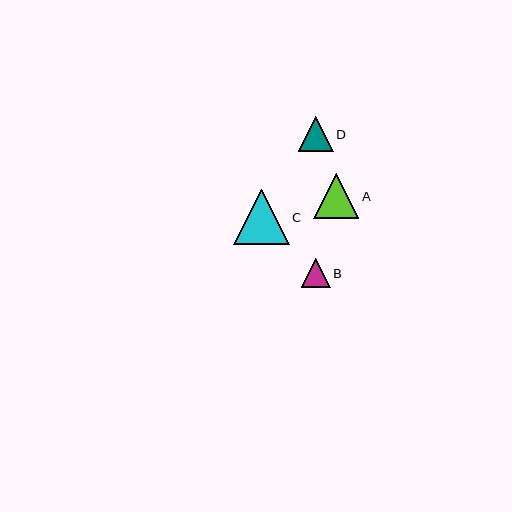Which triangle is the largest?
Triangle C is the largest with a size of approximately 55 pixels.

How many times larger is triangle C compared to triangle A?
Triangle C is approximately 1.2 times the size of triangle A.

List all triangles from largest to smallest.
From largest to smallest: C, A, D, B.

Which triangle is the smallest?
Triangle B is the smallest with a size of approximately 29 pixels.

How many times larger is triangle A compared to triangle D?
Triangle A is approximately 1.3 times the size of triangle D.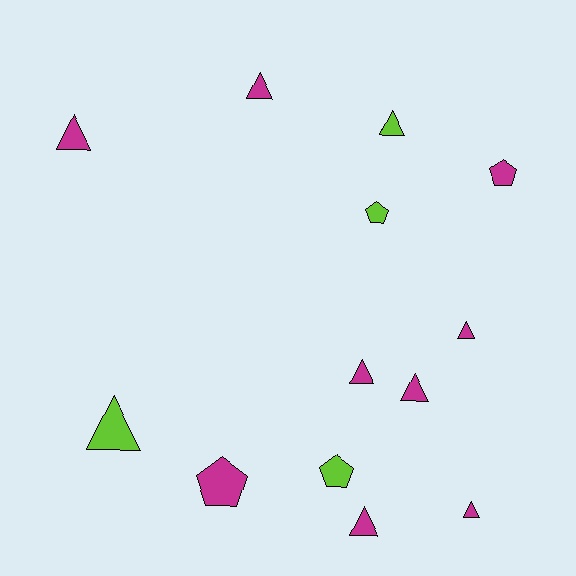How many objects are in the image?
There are 13 objects.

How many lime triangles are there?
There are 2 lime triangles.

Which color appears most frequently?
Magenta, with 9 objects.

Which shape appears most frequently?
Triangle, with 9 objects.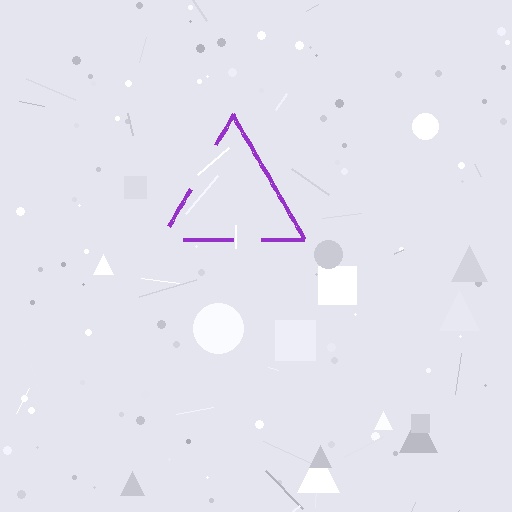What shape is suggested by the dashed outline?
The dashed outline suggests a triangle.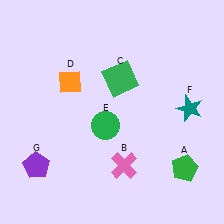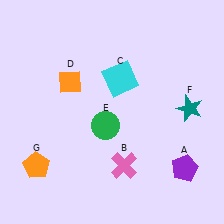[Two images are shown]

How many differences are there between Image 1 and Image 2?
There are 3 differences between the two images.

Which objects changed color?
A changed from green to purple. C changed from green to cyan. G changed from purple to orange.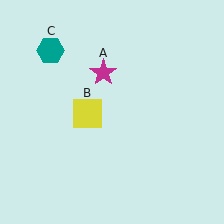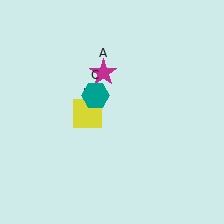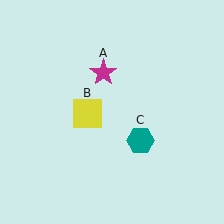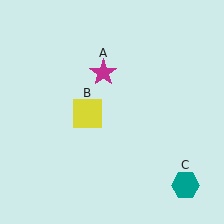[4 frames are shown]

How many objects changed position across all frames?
1 object changed position: teal hexagon (object C).